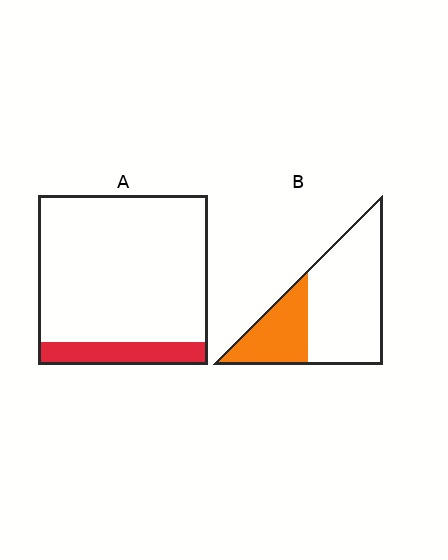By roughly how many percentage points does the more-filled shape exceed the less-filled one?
By roughly 20 percentage points (B over A).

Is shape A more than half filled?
No.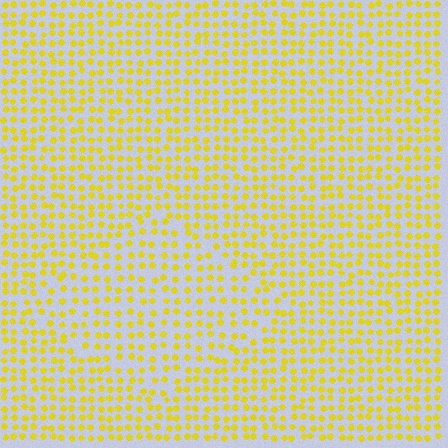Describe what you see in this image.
The image contains small yellow elements arranged at two different densities. A diamond-shaped region is visible where the elements are less densely packed than the surrounding area.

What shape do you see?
I see a diamond.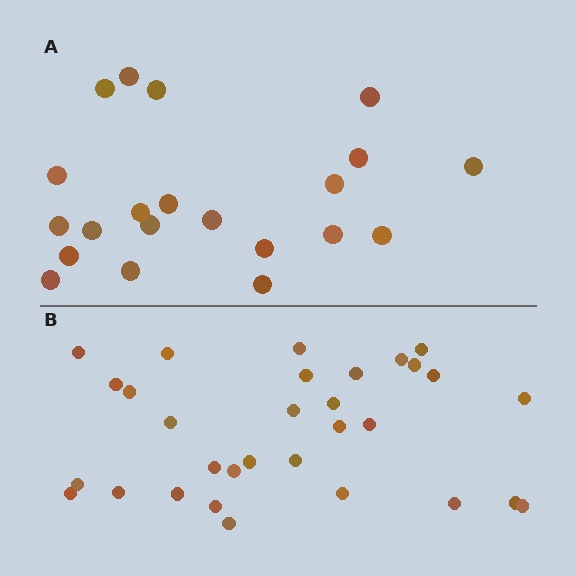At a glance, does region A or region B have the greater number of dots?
Region B (the bottom region) has more dots.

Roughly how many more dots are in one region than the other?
Region B has roughly 10 or so more dots than region A.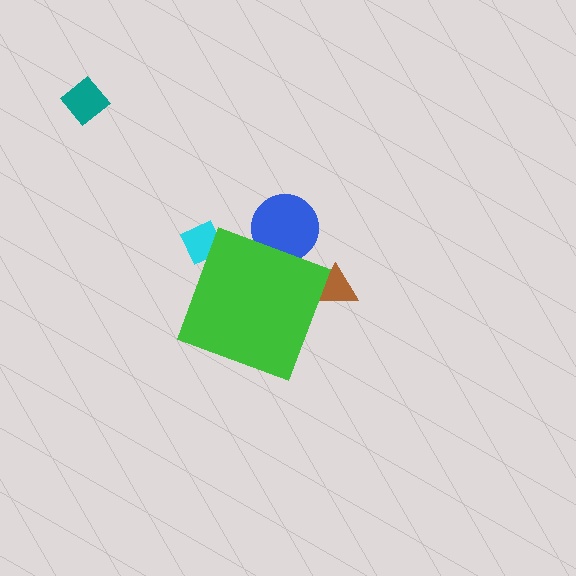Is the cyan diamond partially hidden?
Yes, the cyan diamond is partially hidden behind the green diamond.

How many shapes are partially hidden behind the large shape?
3 shapes are partially hidden.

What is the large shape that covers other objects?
A green diamond.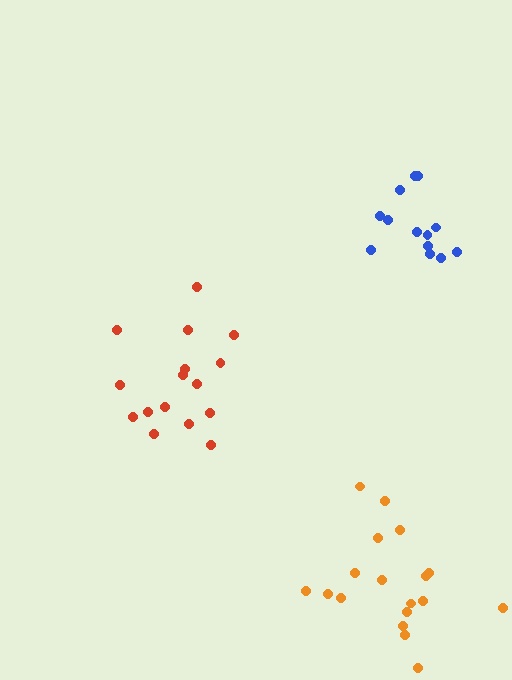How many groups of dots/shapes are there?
There are 3 groups.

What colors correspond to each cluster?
The clusters are colored: blue, red, orange.